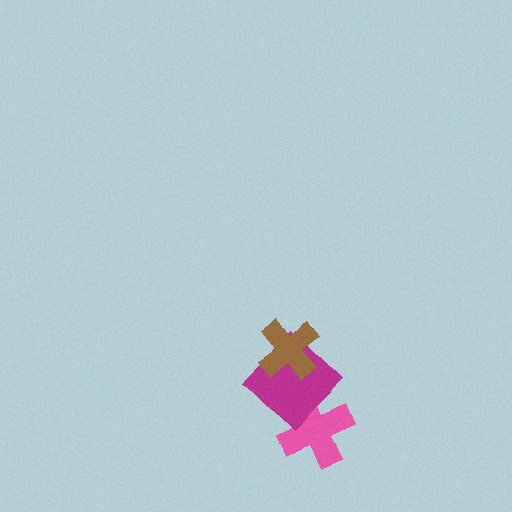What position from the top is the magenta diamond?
The magenta diamond is 2nd from the top.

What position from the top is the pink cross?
The pink cross is 3rd from the top.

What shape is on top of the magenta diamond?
The brown cross is on top of the magenta diamond.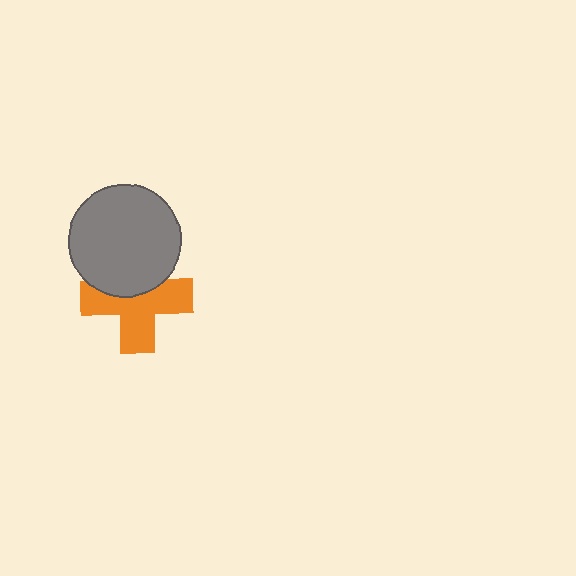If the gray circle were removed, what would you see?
You would see the complete orange cross.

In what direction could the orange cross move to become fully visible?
The orange cross could move down. That would shift it out from behind the gray circle entirely.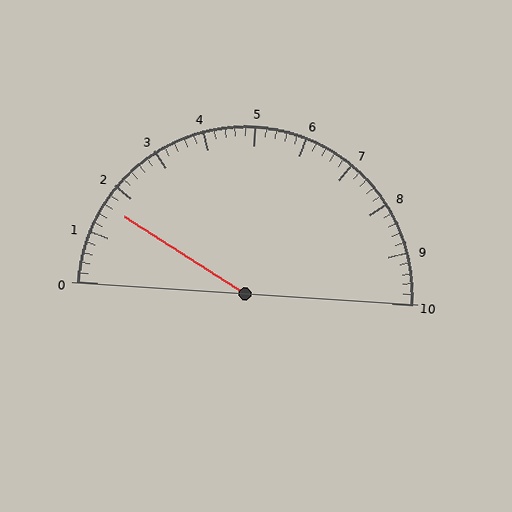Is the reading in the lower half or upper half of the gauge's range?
The reading is in the lower half of the range (0 to 10).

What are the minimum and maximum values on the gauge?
The gauge ranges from 0 to 10.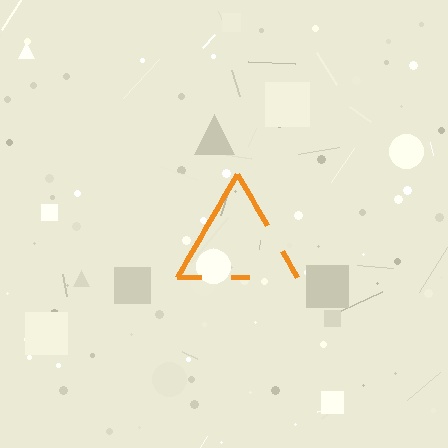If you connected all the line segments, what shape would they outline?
They would outline a triangle.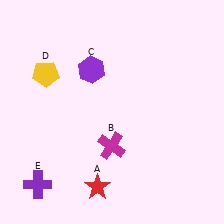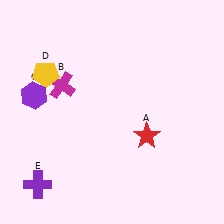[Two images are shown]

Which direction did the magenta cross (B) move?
The magenta cross (B) moved up.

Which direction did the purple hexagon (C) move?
The purple hexagon (C) moved left.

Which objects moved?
The objects that moved are: the red star (A), the magenta cross (B), the purple hexagon (C).